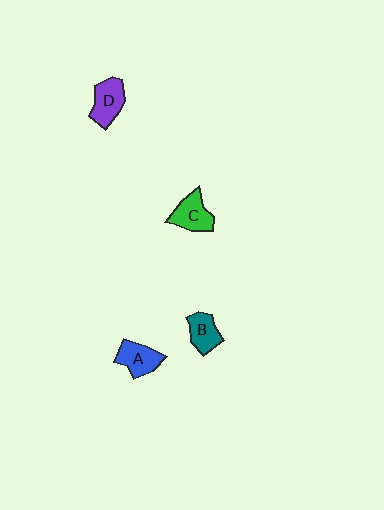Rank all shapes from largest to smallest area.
From largest to smallest: D (purple), C (green), A (blue), B (teal).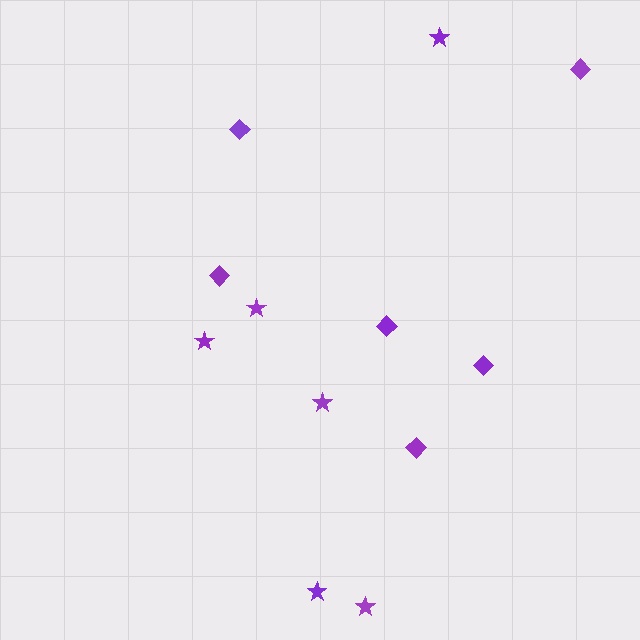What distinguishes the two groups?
There are 2 groups: one group of diamonds (6) and one group of stars (6).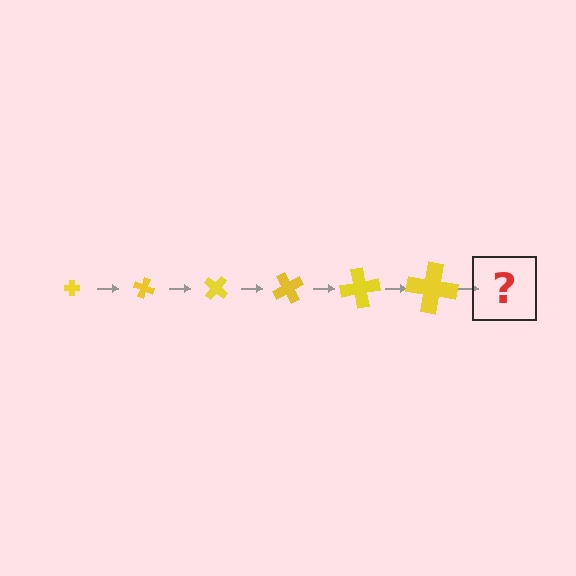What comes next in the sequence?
The next element should be a cross, larger than the previous one and rotated 120 degrees from the start.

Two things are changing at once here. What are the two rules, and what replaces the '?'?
The two rules are that the cross grows larger each step and it rotates 20 degrees each step. The '?' should be a cross, larger than the previous one and rotated 120 degrees from the start.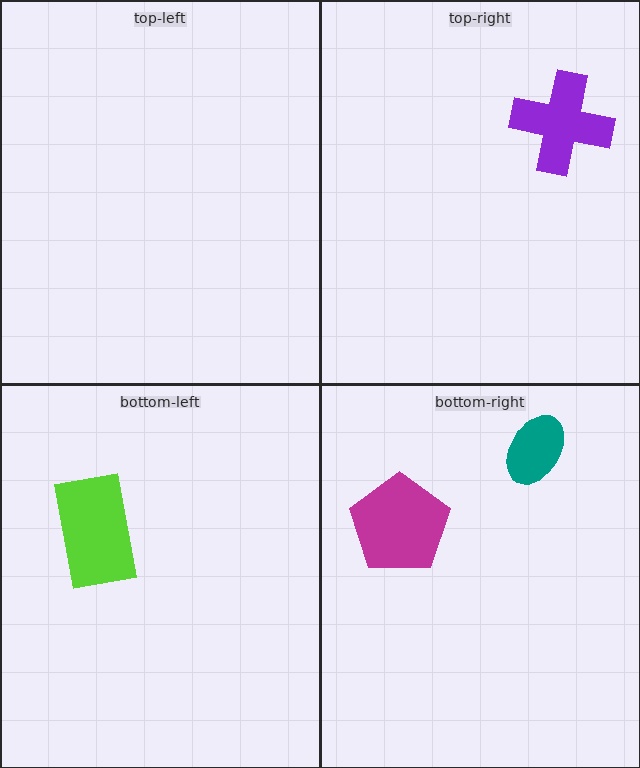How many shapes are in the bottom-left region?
1.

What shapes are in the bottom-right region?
The magenta pentagon, the teal ellipse.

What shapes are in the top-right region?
The purple cross.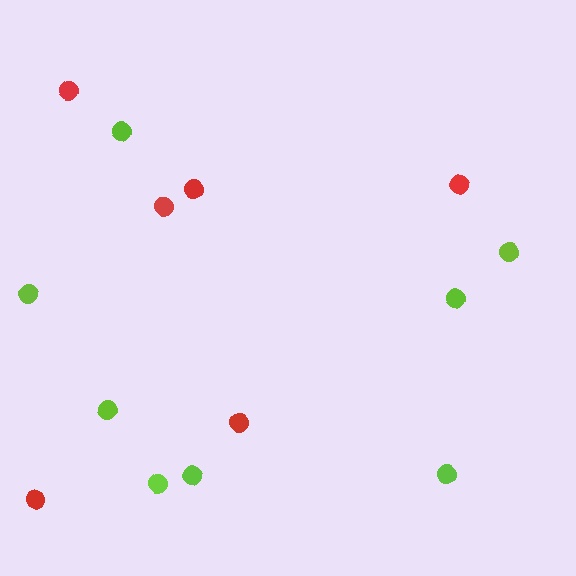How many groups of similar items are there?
There are 2 groups: one group of red circles (6) and one group of lime circles (8).